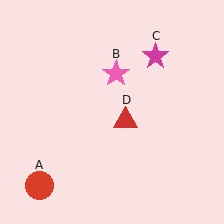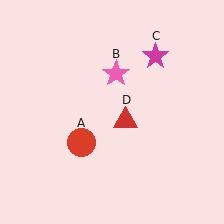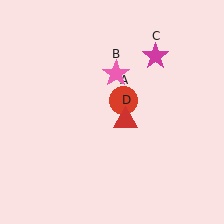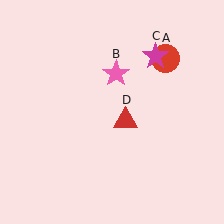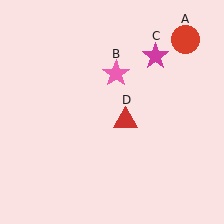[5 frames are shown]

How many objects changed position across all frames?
1 object changed position: red circle (object A).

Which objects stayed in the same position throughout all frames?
Pink star (object B) and magenta star (object C) and red triangle (object D) remained stationary.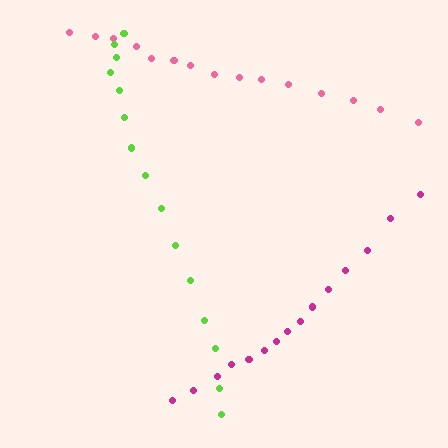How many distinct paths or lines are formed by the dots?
There are 3 distinct paths.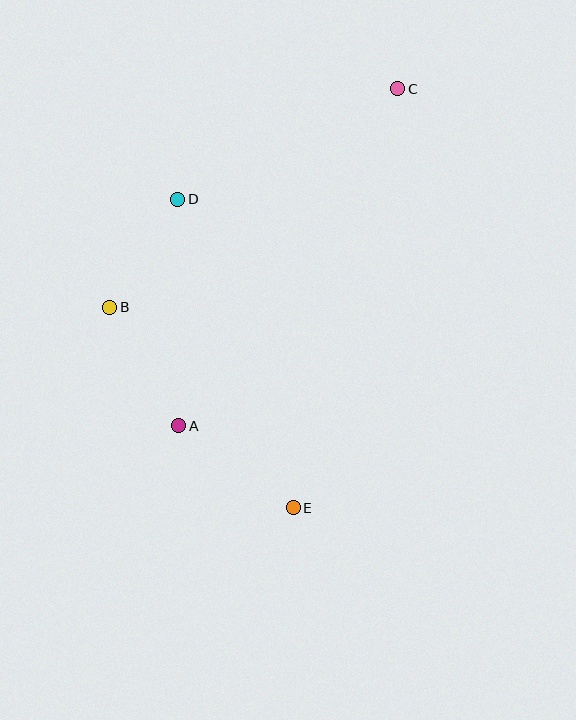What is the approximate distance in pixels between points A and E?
The distance between A and E is approximately 141 pixels.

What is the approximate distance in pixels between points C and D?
The distance between C and D is approximately 246 pixels.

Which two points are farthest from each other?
Points C and E are farthest from each other.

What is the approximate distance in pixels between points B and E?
The distance between B and E is approximately 272 pixels.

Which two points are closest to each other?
Points B and D are closest to each other.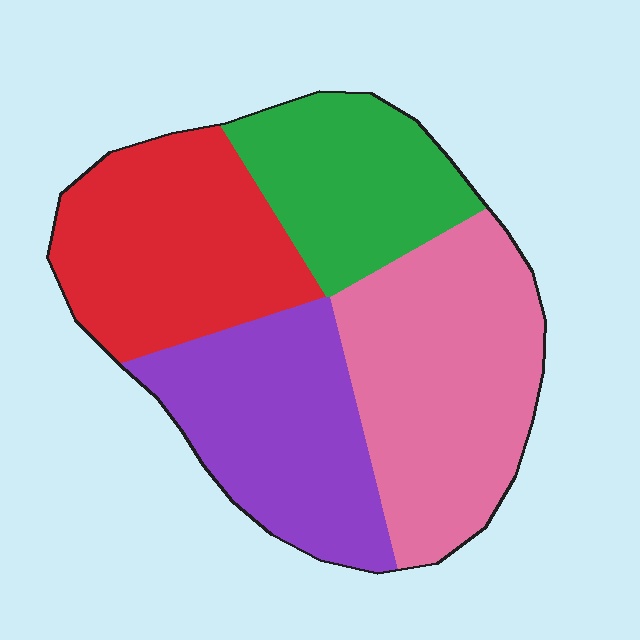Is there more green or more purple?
Purple.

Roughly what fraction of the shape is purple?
Purple covers about 25% of the shape.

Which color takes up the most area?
Pink, at roughly 30%.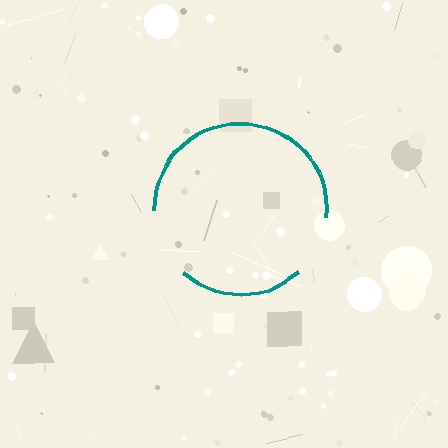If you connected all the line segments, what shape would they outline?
They would outline a circle.